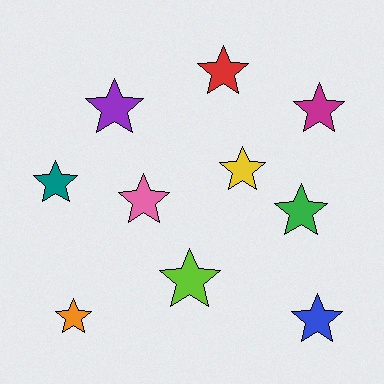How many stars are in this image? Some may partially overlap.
There are 10 stars.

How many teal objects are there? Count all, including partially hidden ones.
There is 1 teal object.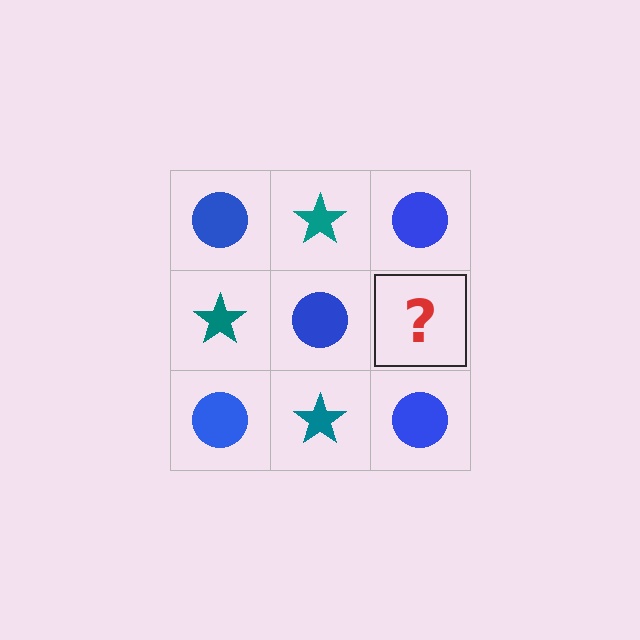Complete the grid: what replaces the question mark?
The question mark should be replaced with a teal star.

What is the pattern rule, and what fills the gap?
The rule is that it alternates blue circle and teal star in a checkerboard pattern. The gap should be filled with a teal star.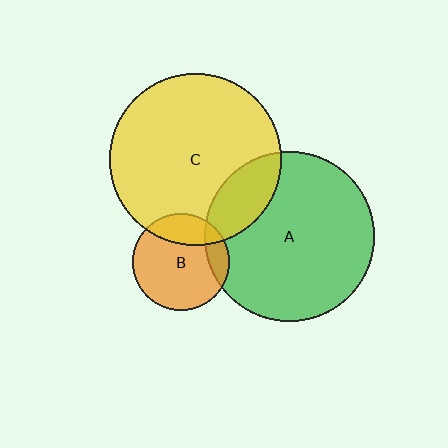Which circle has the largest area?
Circle C (yellow).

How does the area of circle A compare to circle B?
Approximately 3.1 times.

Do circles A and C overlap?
Yes.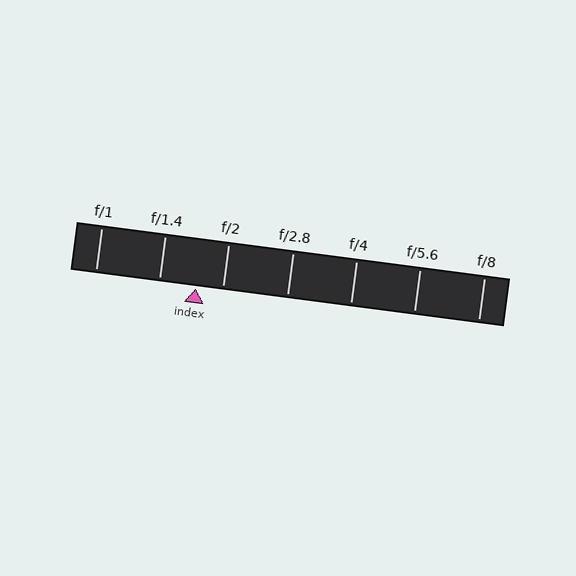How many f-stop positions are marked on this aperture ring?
There are 7 f-stop positions marked.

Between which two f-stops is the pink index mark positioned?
The index mark is between f/1.4 and f/2.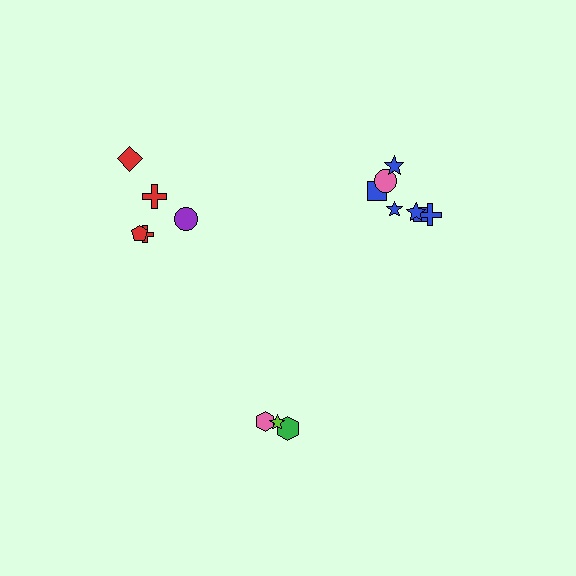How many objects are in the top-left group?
There are 5 objects.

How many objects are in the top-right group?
There are 7 objects.